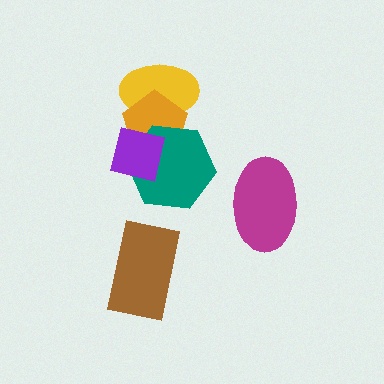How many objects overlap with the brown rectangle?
0 objects overlap with the brown rectangle.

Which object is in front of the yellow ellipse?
The orange pentagon is in front of the yellow ellipse.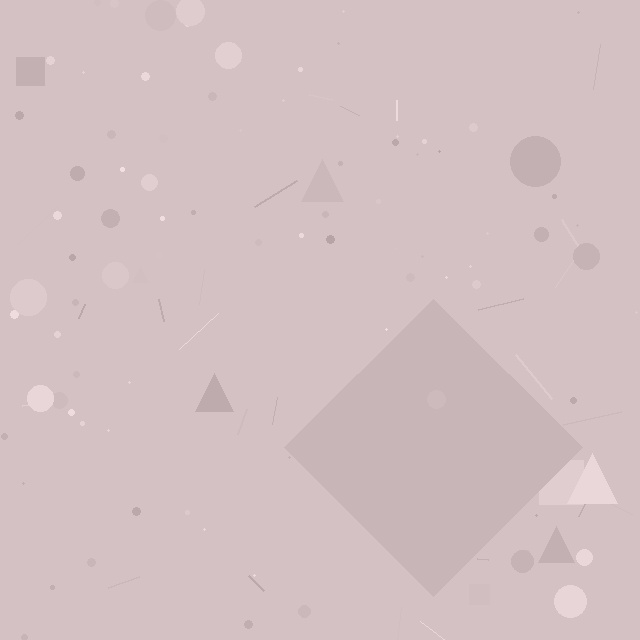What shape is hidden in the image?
A diamond is hidden in the image.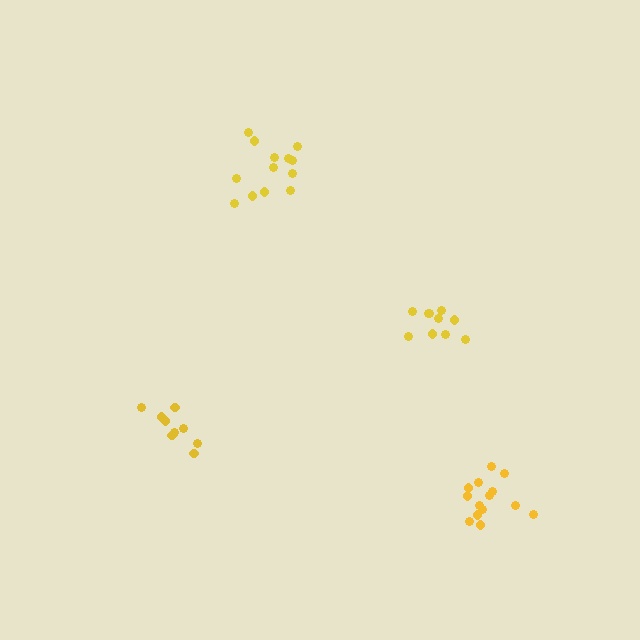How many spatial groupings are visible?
There are 4 spatial groupings.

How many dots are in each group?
Group 1: 9 dots, Group 2: 13 dots, Group 3: 10 dots, Group 4: 14 dots (46 total).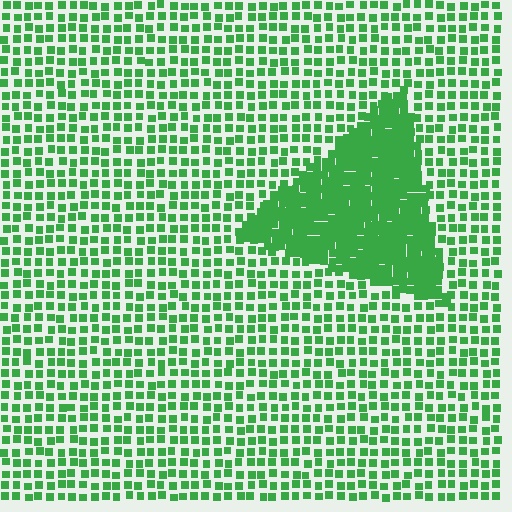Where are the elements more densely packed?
The elements are more densely packed inside the triangle boundary.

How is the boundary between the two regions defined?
The boundary is defined by a change in element density (approximately 2.4x ratio). All elements are the same color, size, and shape.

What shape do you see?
I see a triangle.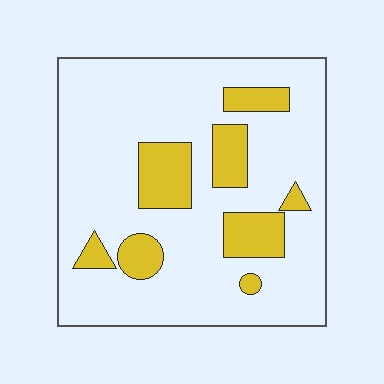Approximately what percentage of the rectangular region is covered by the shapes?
Approximately 20%.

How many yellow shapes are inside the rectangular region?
8.